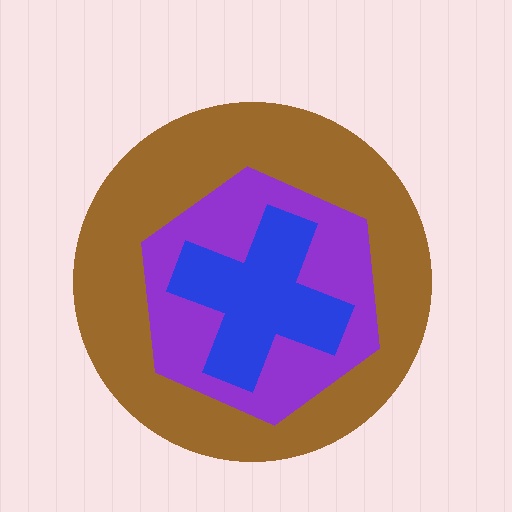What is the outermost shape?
The brown circle.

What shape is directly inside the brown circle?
The purple hexagon.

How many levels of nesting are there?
3.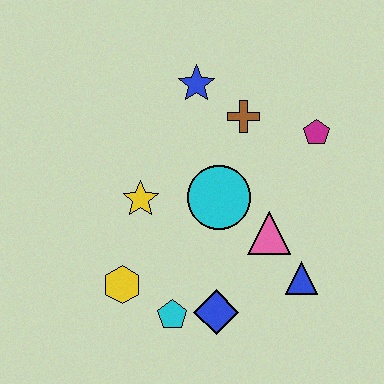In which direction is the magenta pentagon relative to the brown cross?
The magenta pentagon is to the right of the brown cross.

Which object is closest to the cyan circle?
The pink triangle is closest to the cyan circle.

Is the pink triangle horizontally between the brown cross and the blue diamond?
No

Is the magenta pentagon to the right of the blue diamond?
Yes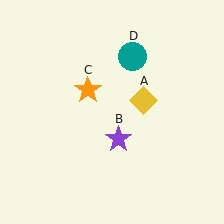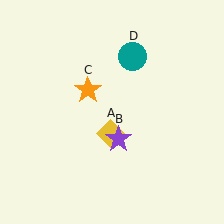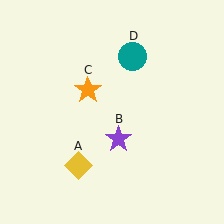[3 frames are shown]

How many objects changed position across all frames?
1 object changed position: yellow diamond (object A).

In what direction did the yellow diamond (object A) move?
The yellow diamond (object A) moved down and to the left.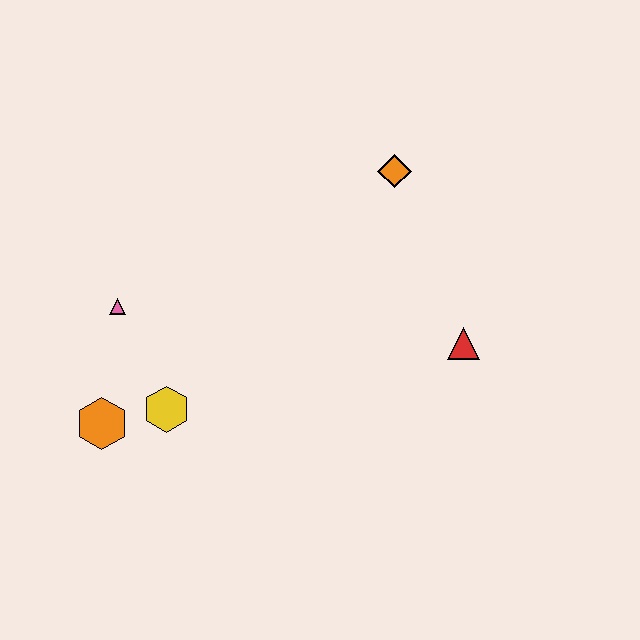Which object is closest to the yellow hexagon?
The orange hexagon is closest to the yellow hexagon.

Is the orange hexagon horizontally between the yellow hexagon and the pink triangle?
No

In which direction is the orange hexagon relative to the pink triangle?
The orange hexagon is below the pink triangle.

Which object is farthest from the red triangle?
The orange hexagon is farthest from the red triangle.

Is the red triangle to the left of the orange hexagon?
No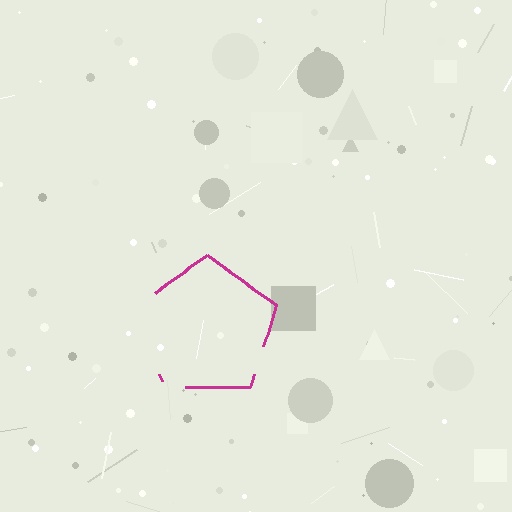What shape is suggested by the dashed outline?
The dashed outline suggests a pentagon.